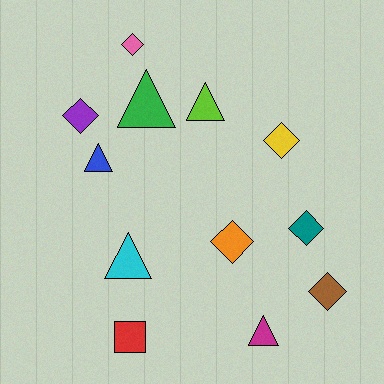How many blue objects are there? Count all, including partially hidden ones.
There is 1 blue object.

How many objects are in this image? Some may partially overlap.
There are 12 objects.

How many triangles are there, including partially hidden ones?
There are 5 triangles.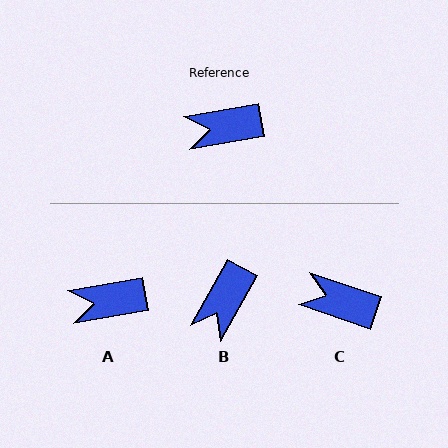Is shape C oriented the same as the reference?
No, it is off by about 29 degrees.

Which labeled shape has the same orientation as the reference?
A.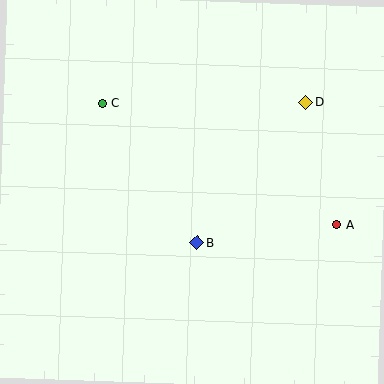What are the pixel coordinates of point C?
Point C is at (102, 103).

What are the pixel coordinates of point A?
Point A is at (337, 225).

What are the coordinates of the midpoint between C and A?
The midpoint between C and A is at (220, 164).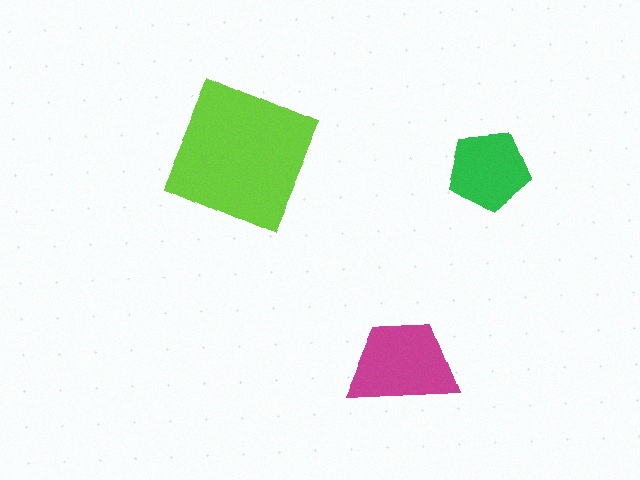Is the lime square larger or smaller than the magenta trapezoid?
Larger.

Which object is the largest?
The lime square.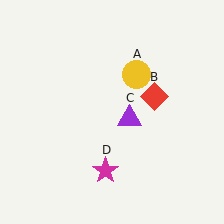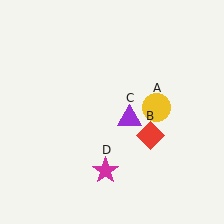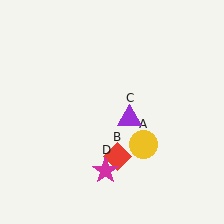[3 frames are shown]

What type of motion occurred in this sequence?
The yellow circle (object A), red diamond (object B) rotated clockwise around the center of the scene.